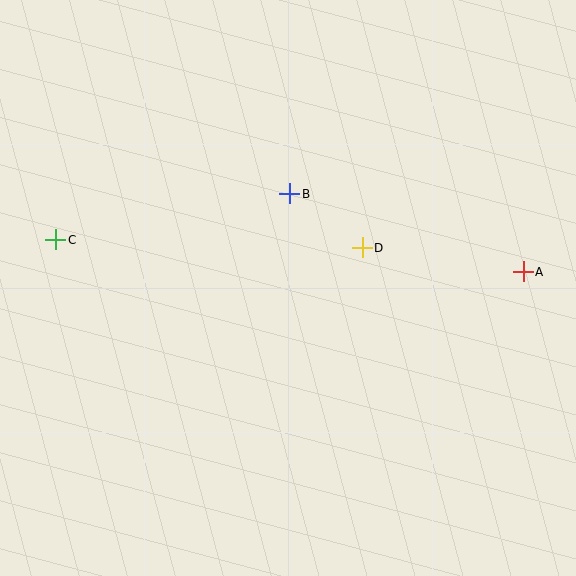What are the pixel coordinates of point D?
Point D is at (362, 248).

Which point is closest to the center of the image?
Point D at (362, 248) is closest to the center.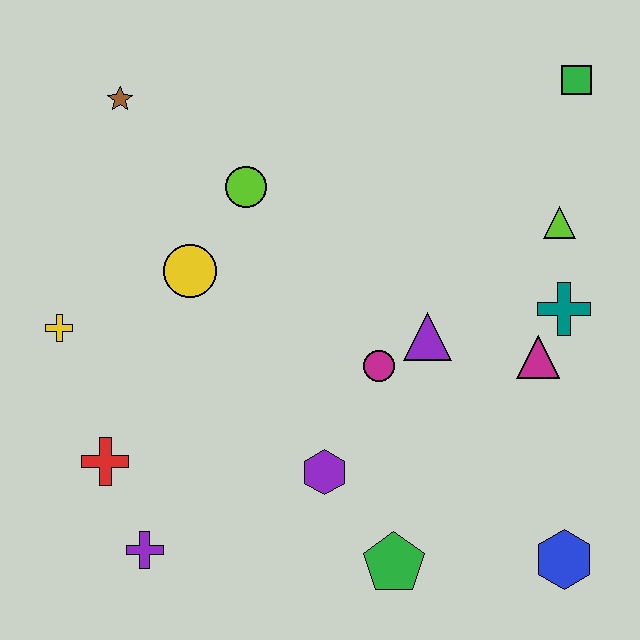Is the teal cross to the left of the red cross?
No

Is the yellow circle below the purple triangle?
No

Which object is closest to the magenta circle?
The purple triangle is closest to the magenta circle.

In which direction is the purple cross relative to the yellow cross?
The purple cross is below the yellow cross.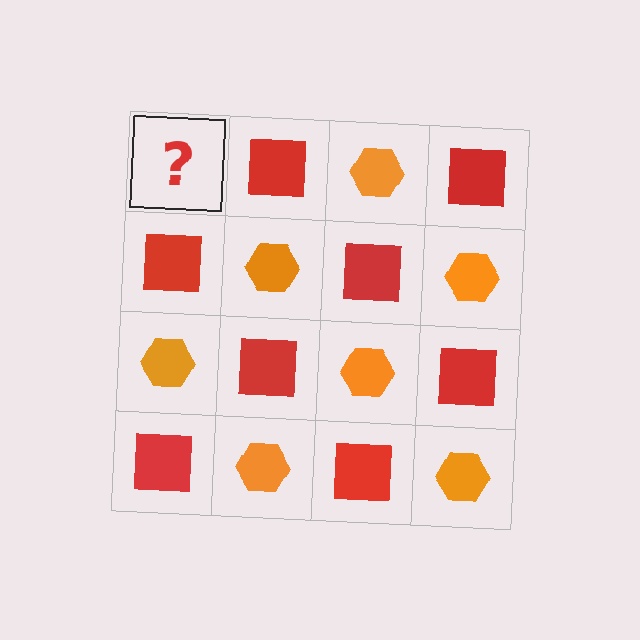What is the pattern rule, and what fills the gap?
The rule is that it alternates orange hexagon and red square in a checkerboard pattern. The gap should be filled with an orange hexagon.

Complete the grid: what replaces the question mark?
The question mark should be replaced with an orange hexagon.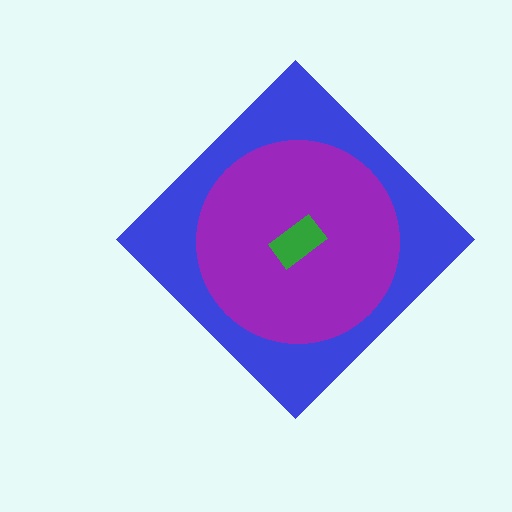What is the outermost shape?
The blue diamond.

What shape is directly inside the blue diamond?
The purple circle.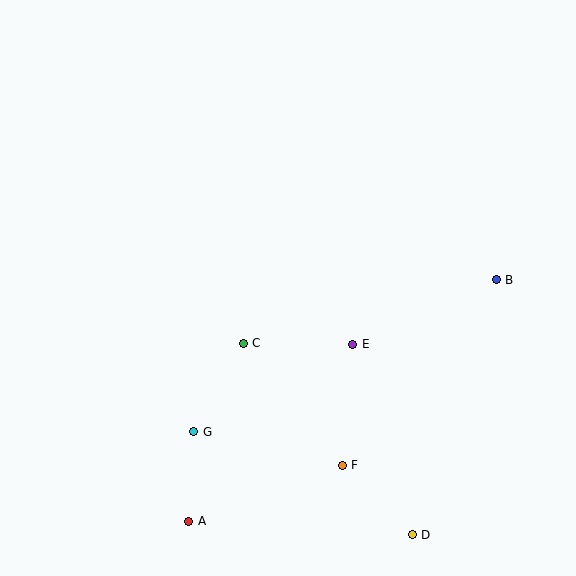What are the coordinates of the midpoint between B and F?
The midpoint between B and F is at (419, 372).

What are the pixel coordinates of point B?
Point B is at (496, 280).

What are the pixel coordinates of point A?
Point A is at (189, 521).